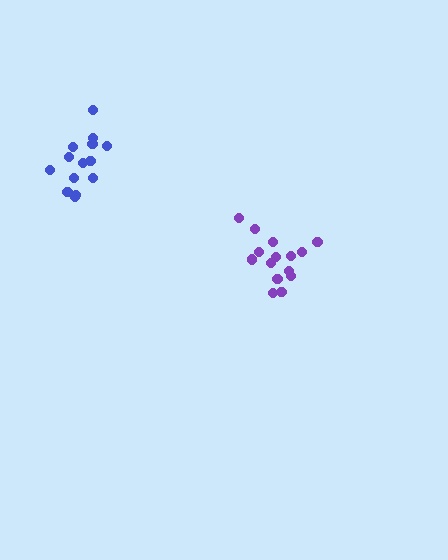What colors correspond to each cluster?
The clusters are colored: blue, purple.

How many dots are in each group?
Group 1: 14 dots, Group 2: 15 dots (29 total).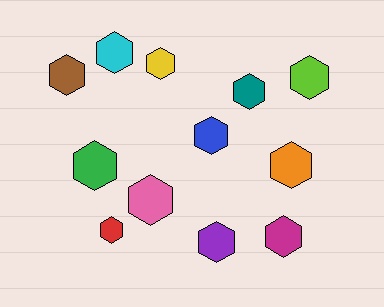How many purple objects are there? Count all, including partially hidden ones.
There is 1 purple object.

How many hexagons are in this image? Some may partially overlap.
There are 12 hexagons.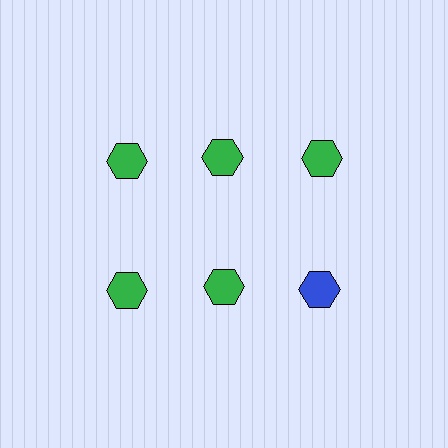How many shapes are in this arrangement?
There are 6 shapes arranged in a grid pattern.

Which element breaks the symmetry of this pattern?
The blue hexagon in the second row, center column breaks the symmetry. All other shapes are green hexagons.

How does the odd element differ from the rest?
It has a different color: blue instead of green.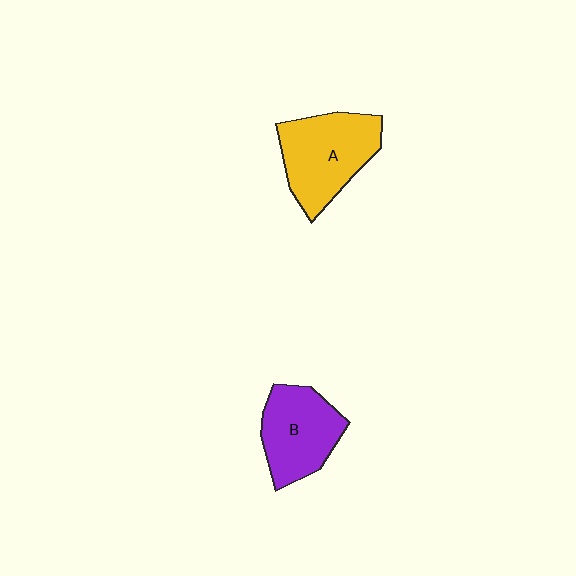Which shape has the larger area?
Shape A (yellow).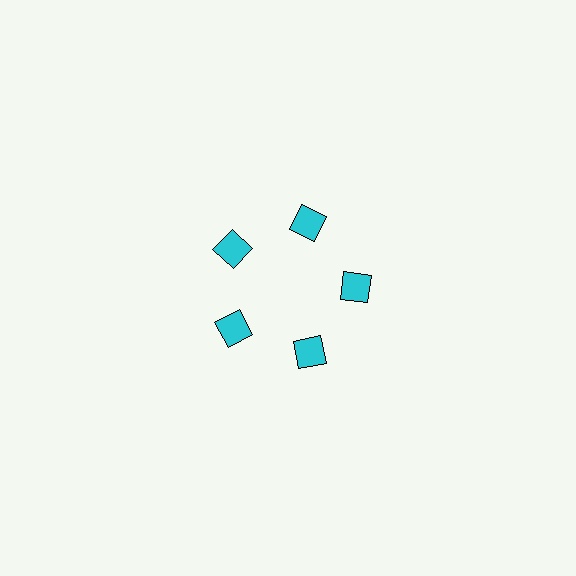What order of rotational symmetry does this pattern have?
This pattern has 5-fold rotational symmetry.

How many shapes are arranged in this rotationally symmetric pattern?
There are 5 shapes, arranged in 5 groups of 1.